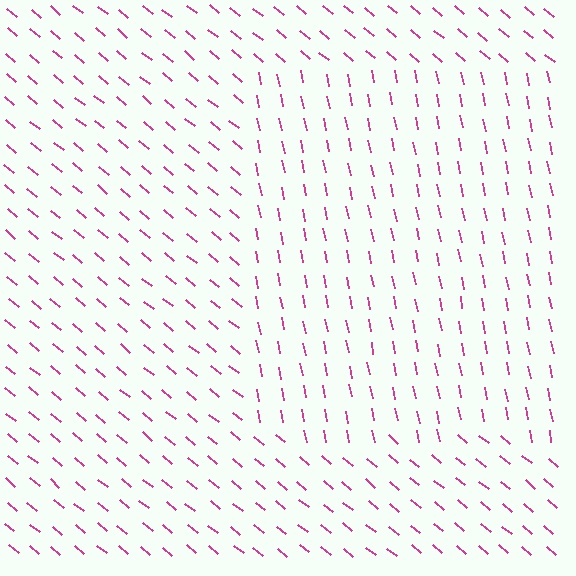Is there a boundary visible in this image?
Yes, there is a texture boundary formed by a change in line orientation.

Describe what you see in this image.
The image is filled with small magenta line segments. A rectangle region in the image has lines oriented differently from the surrounding lines, creating a visible texture boundary.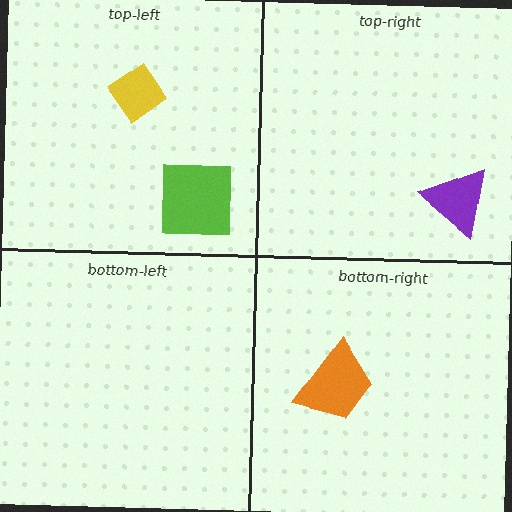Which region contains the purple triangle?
The top-right region.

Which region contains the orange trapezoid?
The bottom-right region.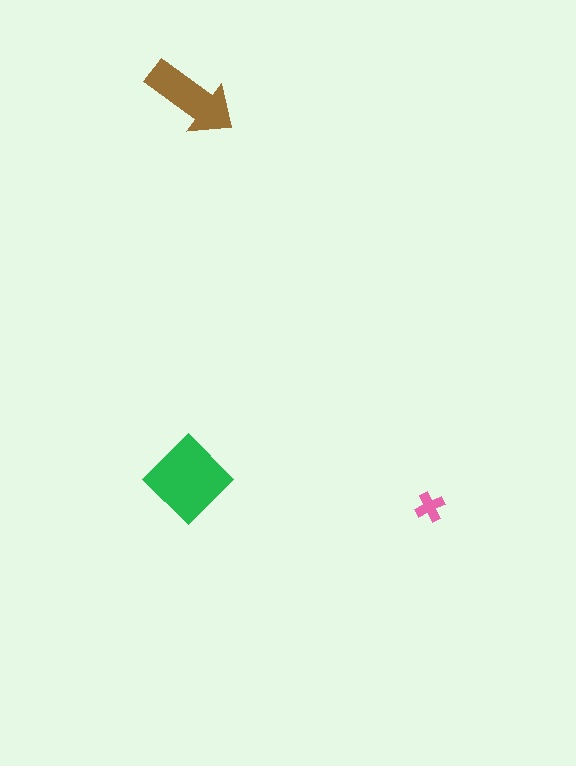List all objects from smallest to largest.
The pink cross, the brown arrow, the green diamond.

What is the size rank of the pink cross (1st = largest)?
3rd.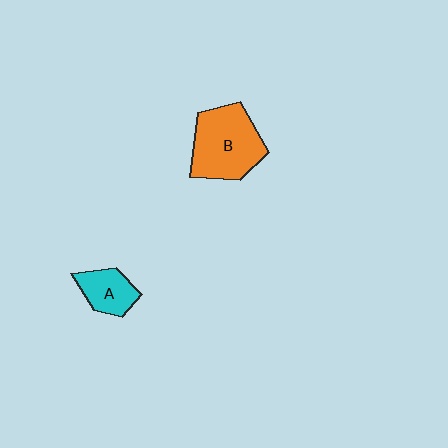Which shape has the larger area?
Shape B (orange).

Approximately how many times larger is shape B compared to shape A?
Approximately 2.0 times.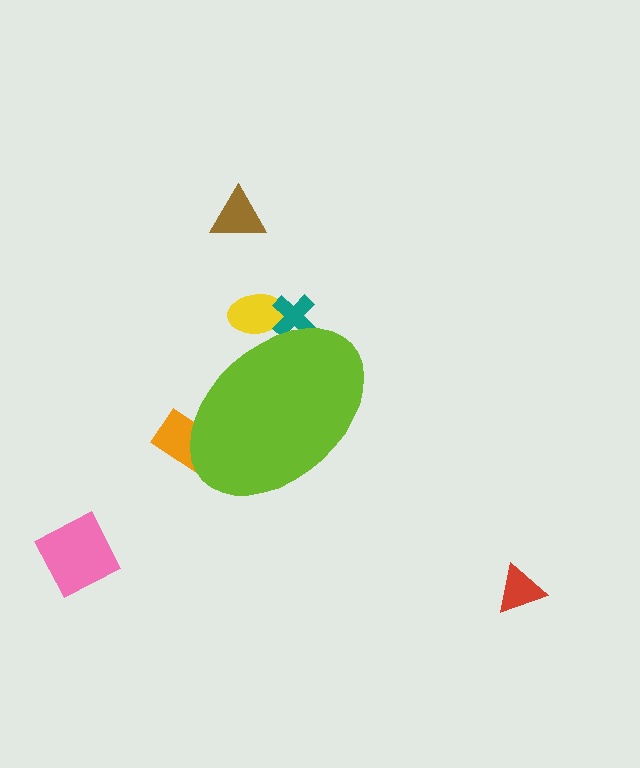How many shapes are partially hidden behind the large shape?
3 shapes are partially hidden.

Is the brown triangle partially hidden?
No, the brown triangle is fully visible.